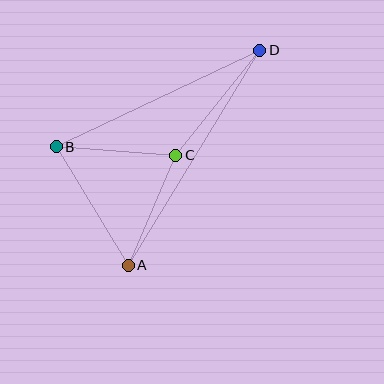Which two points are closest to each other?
Points A and C are closest to each other.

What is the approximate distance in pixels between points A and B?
The distance between A and B is approximately 138 pixels.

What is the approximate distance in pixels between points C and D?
The distance between C and D is approximately 135 pixels.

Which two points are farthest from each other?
Points A and D are farthest from each other.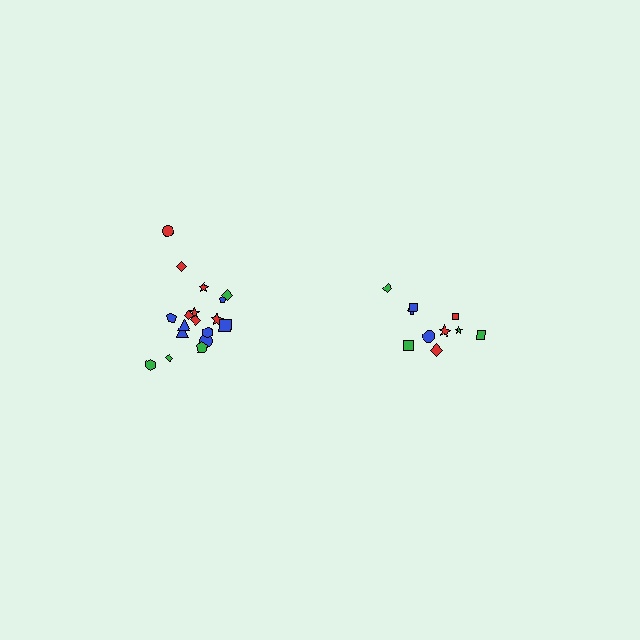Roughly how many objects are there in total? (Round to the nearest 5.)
Roughly 30 objects in total.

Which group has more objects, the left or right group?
The left group.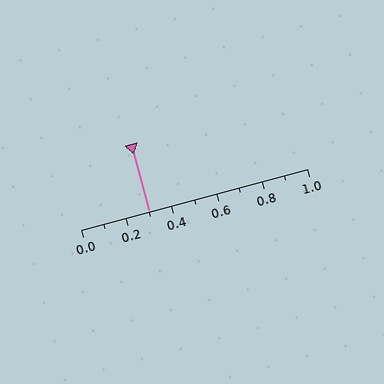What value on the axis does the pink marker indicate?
The marker indicates approximately 0.3.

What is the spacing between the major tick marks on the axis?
The major ticks are spaced 0.2 apart.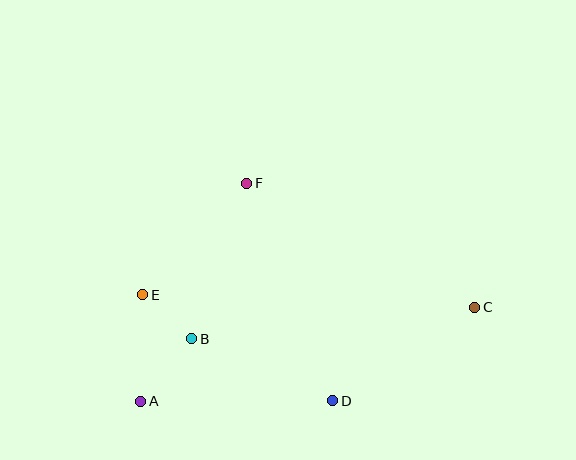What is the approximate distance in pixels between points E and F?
The distance between E and F is approximately 153 pixels.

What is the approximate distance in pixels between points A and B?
The distance between A and B is approximately 81 pixels.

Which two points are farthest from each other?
Points A and C are farthest from each other.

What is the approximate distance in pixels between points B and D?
The distance between B and D is approximately 154 pixels.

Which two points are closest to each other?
Points B and E are closest to each other.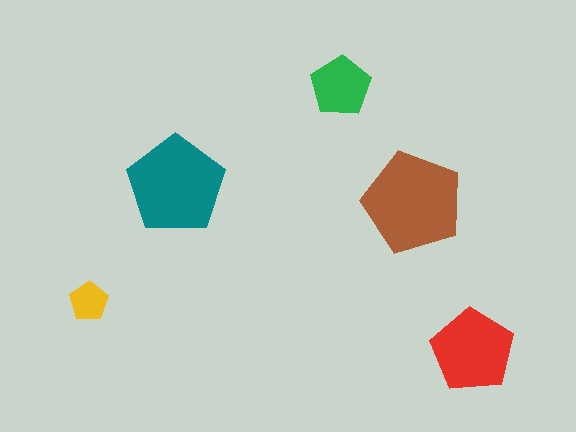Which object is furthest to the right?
The red pentagon is rightmost.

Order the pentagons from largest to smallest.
the brown one, the teal one, the red one, the green one, the yellow one.